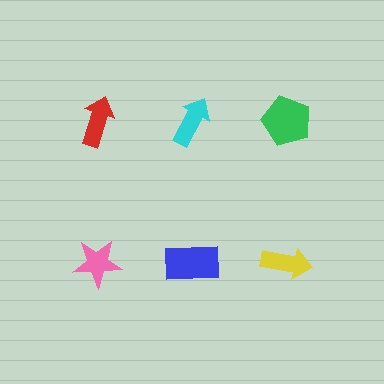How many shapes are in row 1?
3 shapes.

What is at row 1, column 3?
A green pentagon.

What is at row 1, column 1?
A red arrow.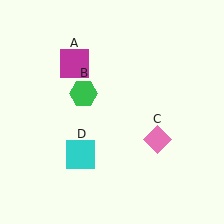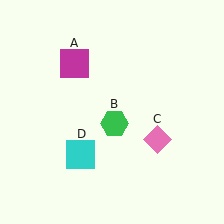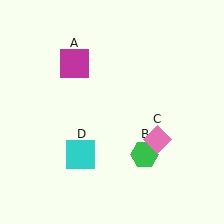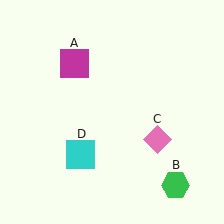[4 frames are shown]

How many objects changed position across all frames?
1 object changed position: green hexagon (object B).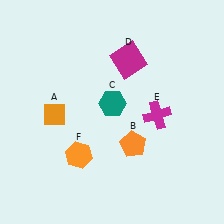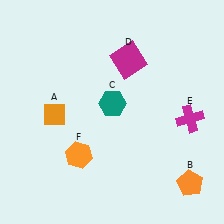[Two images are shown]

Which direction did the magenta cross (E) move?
The magenta cross (E) moved right.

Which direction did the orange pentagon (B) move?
The orange pentagon (B) moved right.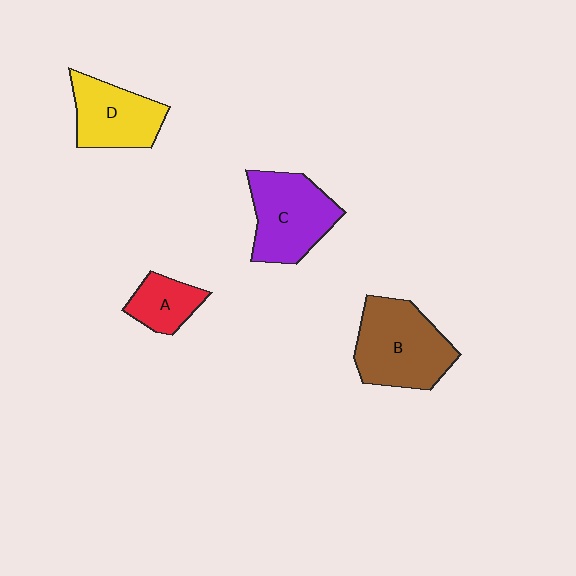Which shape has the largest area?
Shape B (brown).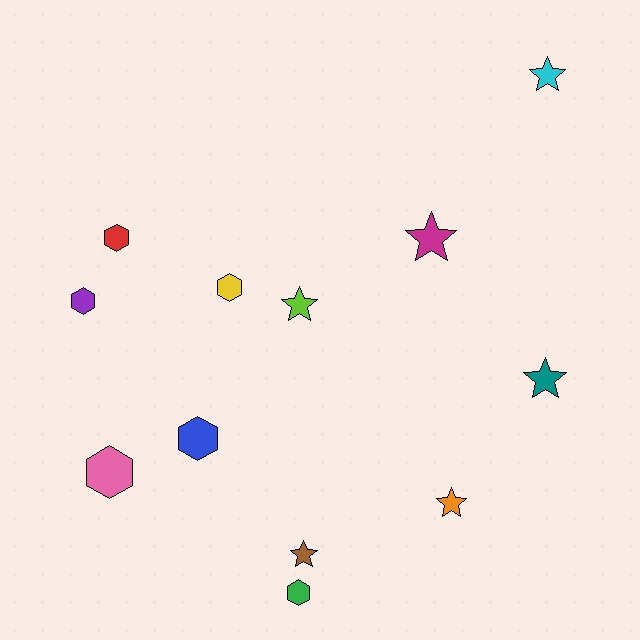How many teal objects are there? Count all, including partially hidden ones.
There is 1 teal object.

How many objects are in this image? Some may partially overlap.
There are 12 objects.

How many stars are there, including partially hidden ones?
There are 6 stars.